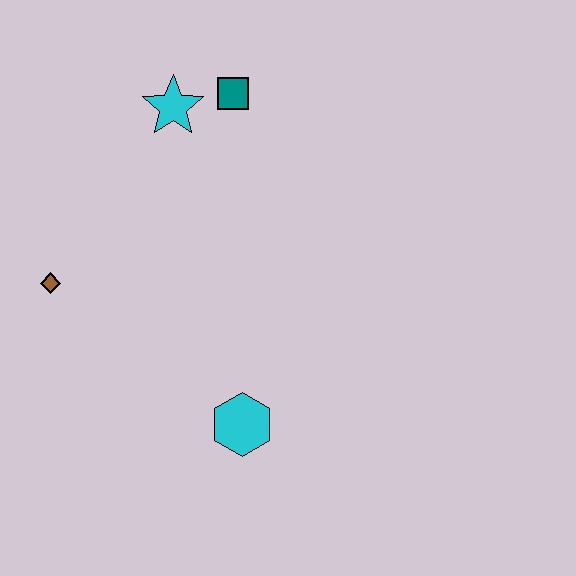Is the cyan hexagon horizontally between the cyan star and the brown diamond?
No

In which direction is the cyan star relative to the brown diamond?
The cyan star is above the brown diamond.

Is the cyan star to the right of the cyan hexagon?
No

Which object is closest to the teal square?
The cyan star is closest to the teal square.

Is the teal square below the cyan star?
No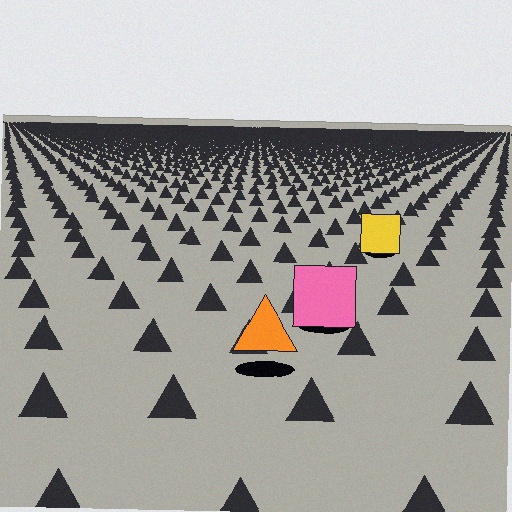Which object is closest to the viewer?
The orange triangle is closest. The texture marks near it are larger and more spread out.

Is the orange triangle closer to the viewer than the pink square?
Yes. The orange triangle is closer — you can tell from the texture gradient: the ground texture is coarser near it.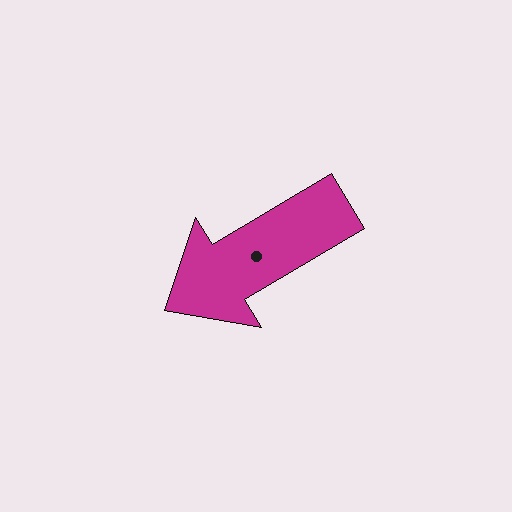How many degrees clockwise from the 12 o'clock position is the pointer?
Approximately 239 degrees.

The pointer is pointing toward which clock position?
Roughly 8 o'clock.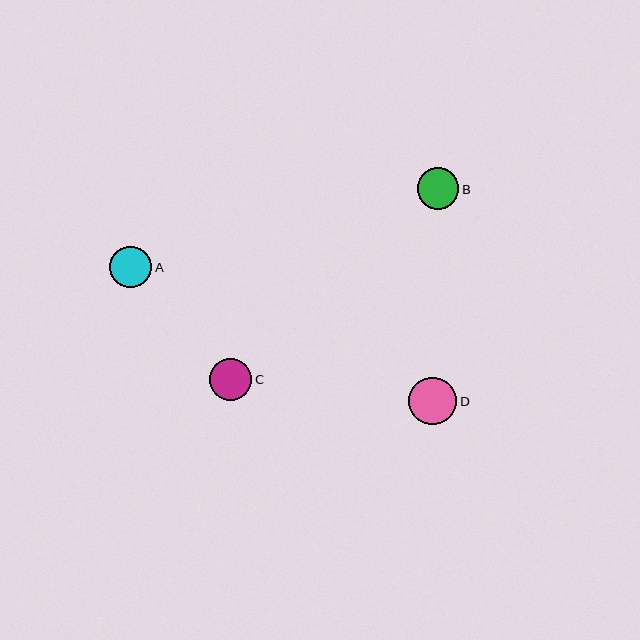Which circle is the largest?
Circle D is the largest with a size of approximately 48 pixels.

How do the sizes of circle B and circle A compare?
Circle B and circle A are approximately the same size.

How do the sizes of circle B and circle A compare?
Circle B and circle A are approximately the same size.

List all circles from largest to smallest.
From largest to smallest: D, C, B, A.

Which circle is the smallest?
Circle A is the smallest with a size of approximately 42 pixels.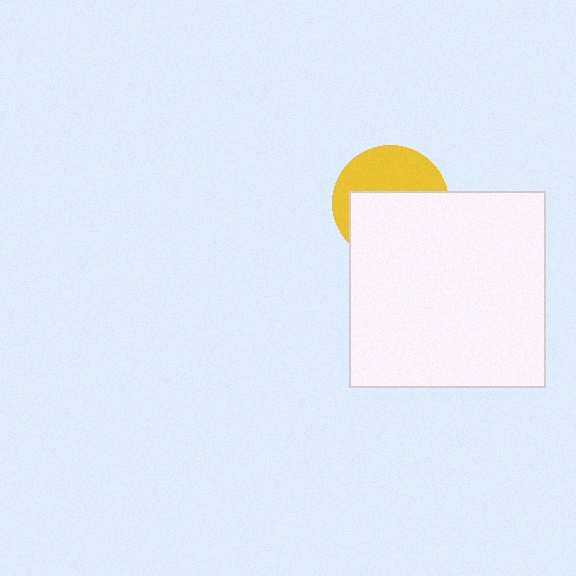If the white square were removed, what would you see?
You would see the complete yellow circle.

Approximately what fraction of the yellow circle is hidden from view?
Roughly 56% of the yellow circle is hidden behind the white square.